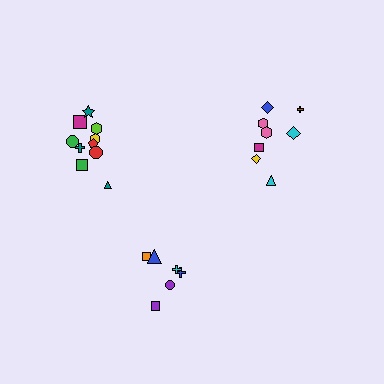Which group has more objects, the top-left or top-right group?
The top-left group.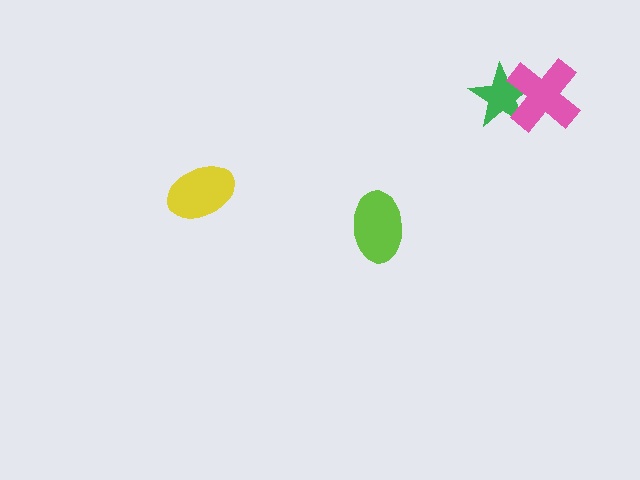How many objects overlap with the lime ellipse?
0 objects overlap with the lime ellipse.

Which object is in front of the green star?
The pink cross is in front of the green star.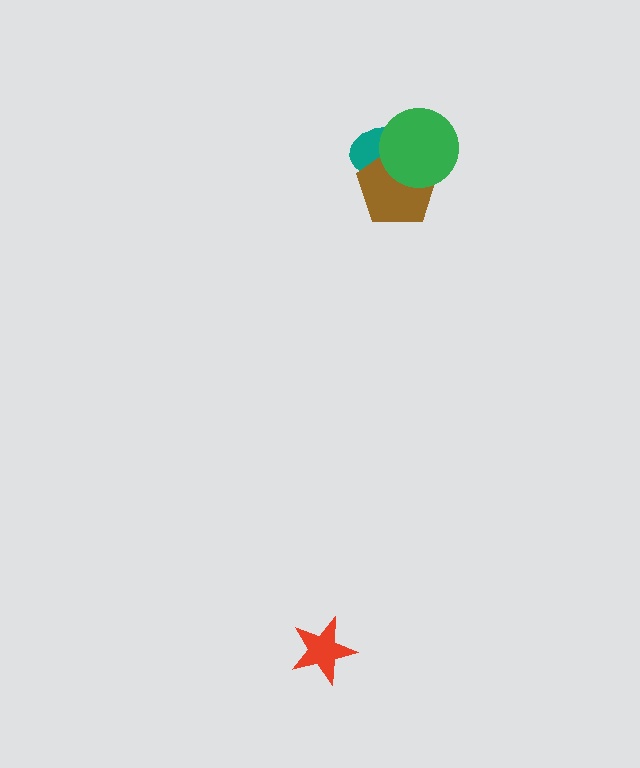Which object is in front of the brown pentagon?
The green circle is in front of the brown pentagon.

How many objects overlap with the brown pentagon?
2 objects overlap with the brown pentagon.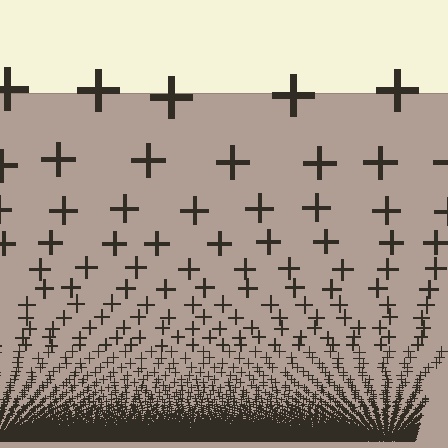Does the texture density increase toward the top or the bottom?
Density increases toward the bottom.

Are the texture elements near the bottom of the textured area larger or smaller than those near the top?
Smaller. The gradient is inverted — elements near the bottom are smaller and denser.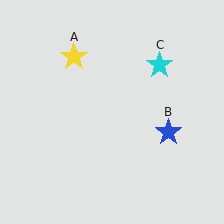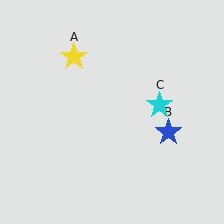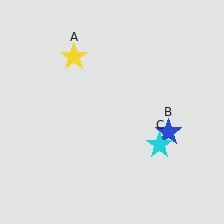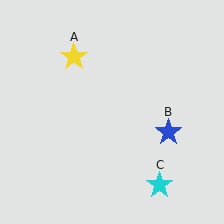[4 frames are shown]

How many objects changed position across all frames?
1 object changed position: cyan star (object C).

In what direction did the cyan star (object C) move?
The cyan star (object C) moved down.